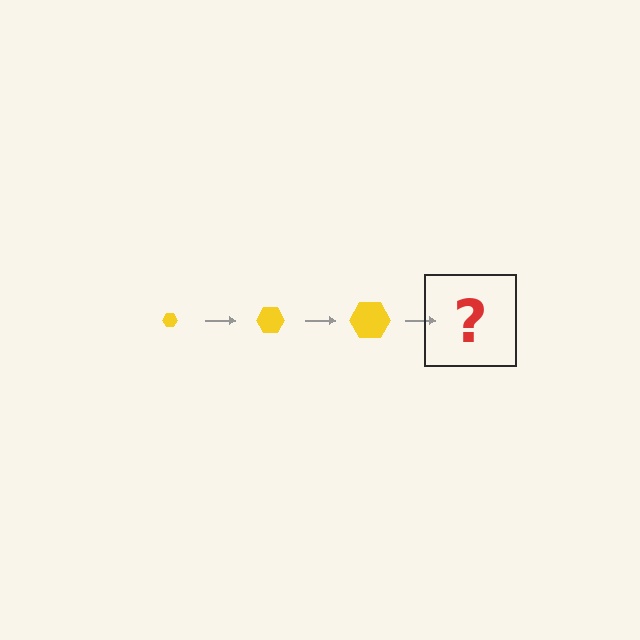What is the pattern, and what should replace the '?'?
The pattern is that the hexagon gets progressively larger each step. The '?' should be a yellow hexagon, larger than the previous one.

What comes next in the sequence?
The next element should be a yellow hexagon, larger than the previous one.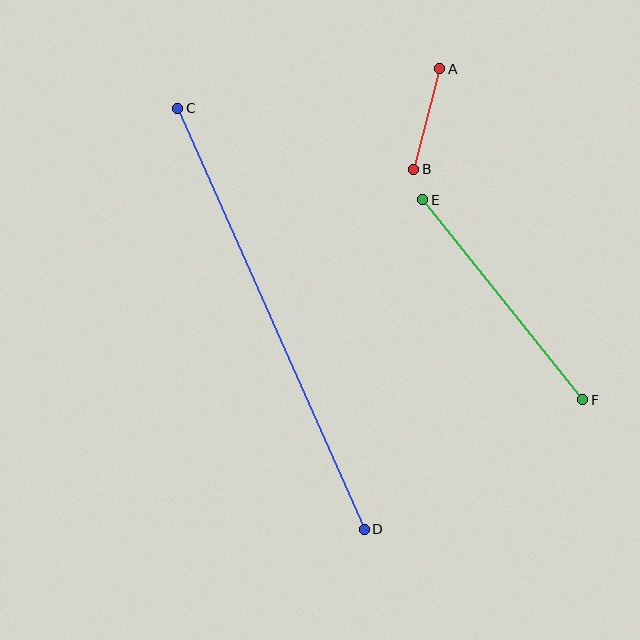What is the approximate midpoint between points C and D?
The midpoint is at approximately (271, 319) pixels.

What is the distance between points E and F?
The distance is approximately 256 pixels.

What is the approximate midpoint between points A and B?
The midpoint is at approximately (427, 119) pixels.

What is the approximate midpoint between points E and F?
The midpoint is at approximately (503, 300) pixels.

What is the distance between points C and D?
The distance is approximately 461 pixels.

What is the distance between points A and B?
The distance is approximately 104 pixels.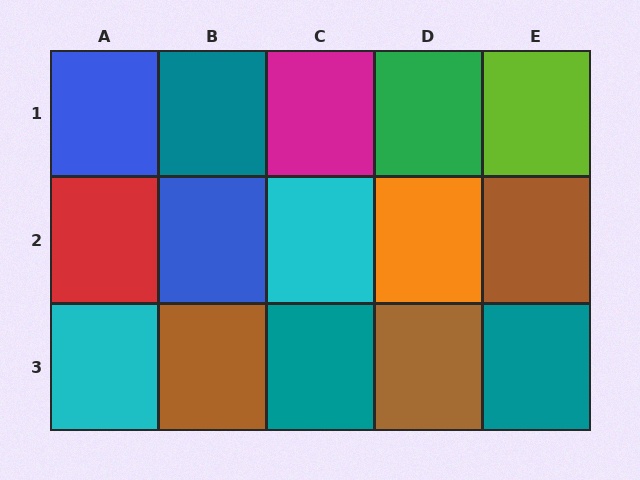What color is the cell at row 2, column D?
Orange.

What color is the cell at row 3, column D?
Brown.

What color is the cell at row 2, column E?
Brown.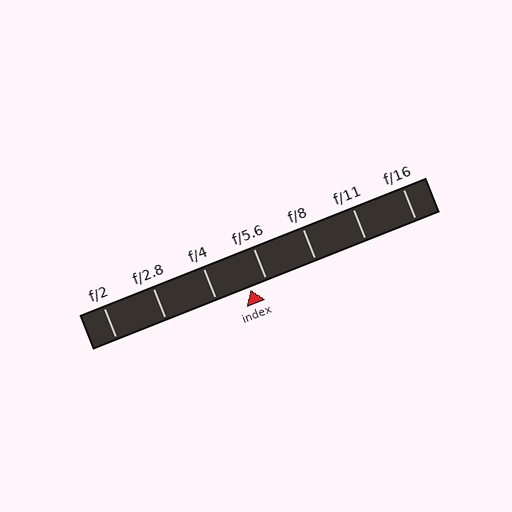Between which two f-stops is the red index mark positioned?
The index mark is between f/4 and f/5.6.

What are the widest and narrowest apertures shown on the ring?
The widest aperture shown is f/2 and the narrowest is f/16.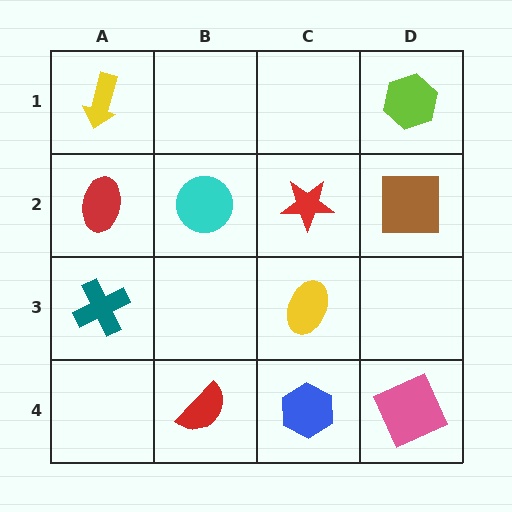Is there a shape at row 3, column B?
No, that cell is empty.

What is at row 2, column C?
A red star.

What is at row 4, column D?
A pink square.